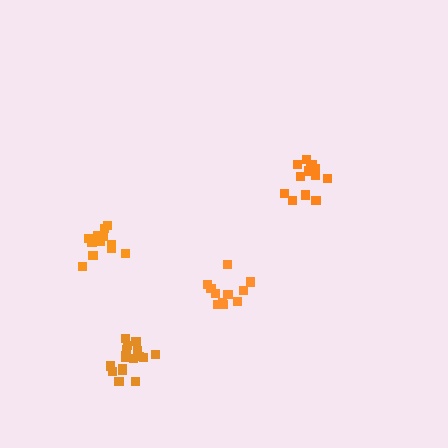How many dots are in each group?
Group 1: 15 dots, Group 2: 12 dots, Group 3: 13 dots, Group 4: 17 dots (57 total).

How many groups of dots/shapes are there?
There are 4 groups.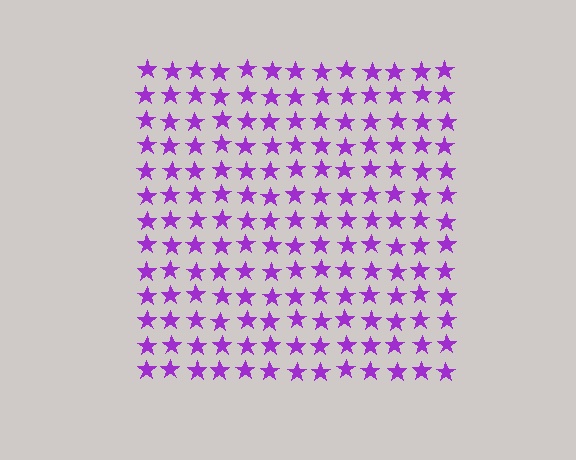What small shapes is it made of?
It is made of small stars.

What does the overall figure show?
The overall figure shows a square.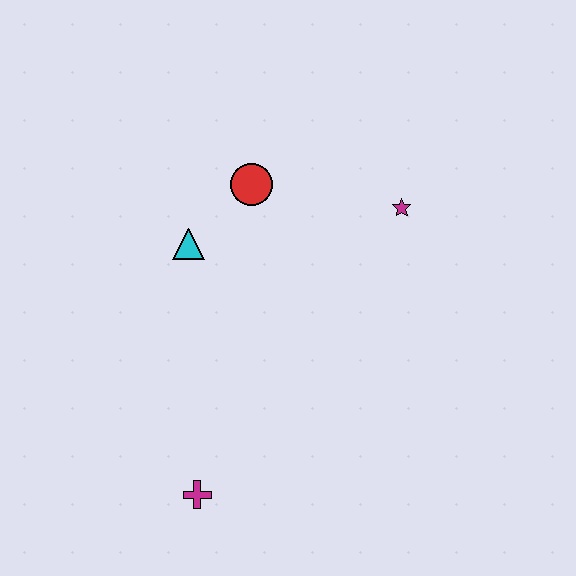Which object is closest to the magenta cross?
The cyan triangle is closest to the magenta cross.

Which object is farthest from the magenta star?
The magenta cross is farthest from the magenta star.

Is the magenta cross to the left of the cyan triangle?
No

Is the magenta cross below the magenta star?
Yes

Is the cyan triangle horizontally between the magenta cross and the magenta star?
No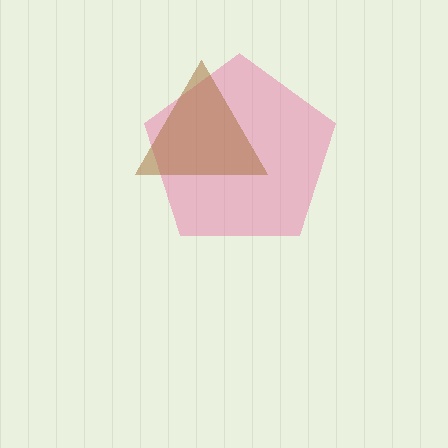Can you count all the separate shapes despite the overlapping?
Yes, there are 2 separate shapes.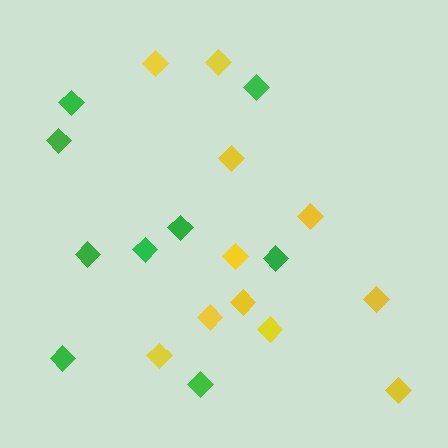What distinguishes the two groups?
There are 2 groups: one group of yellow diamonds (11) and one group of green diamonds (9).